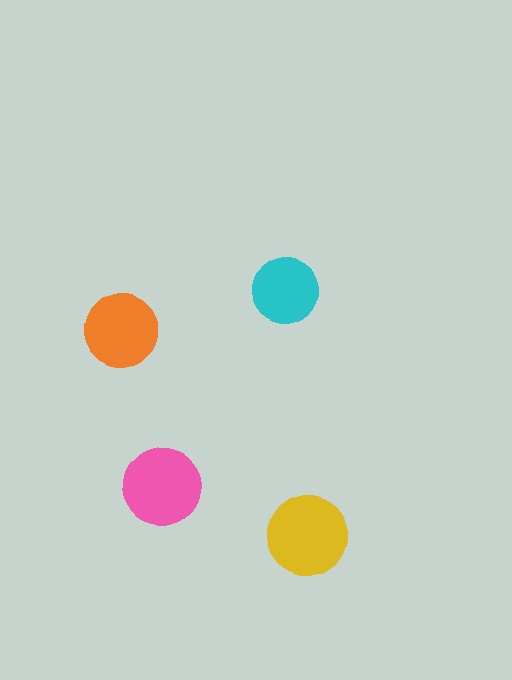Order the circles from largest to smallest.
the yellow one, the pink one, the orange one, the cyan one.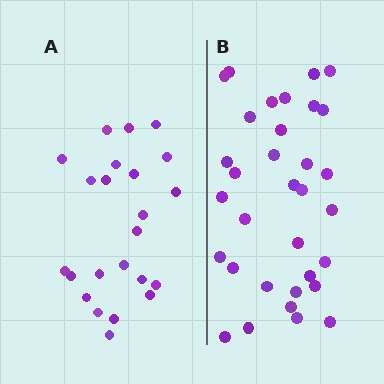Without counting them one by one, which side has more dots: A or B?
Region B (the right region) has more dots.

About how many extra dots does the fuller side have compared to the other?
Region B has roughly 10 or so more dots than region A.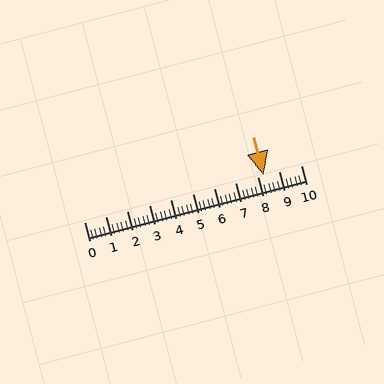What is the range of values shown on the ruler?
The ruler shows values from 0 to 10.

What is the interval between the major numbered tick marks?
The major tick marks are spaced 1 units apart.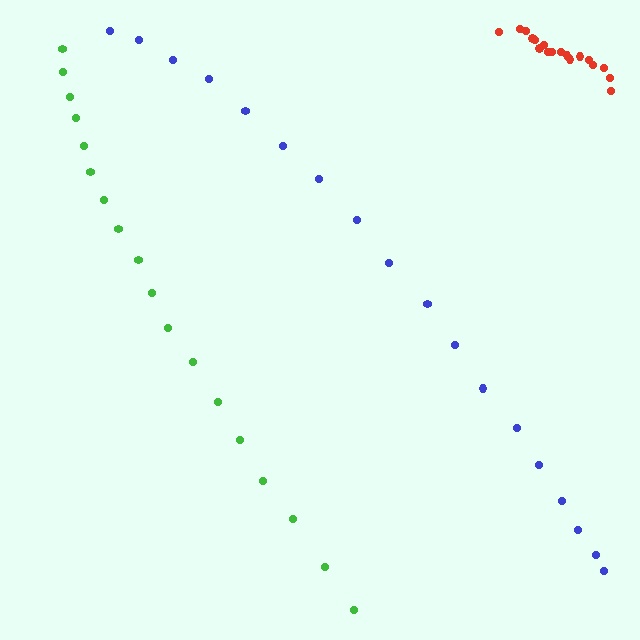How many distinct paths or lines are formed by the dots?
There are 3 distinct paths.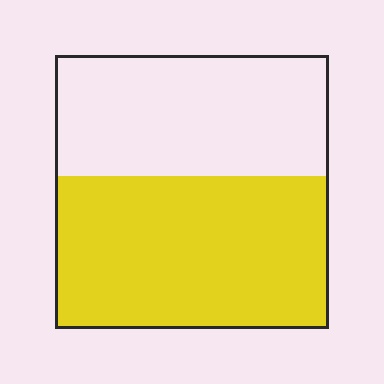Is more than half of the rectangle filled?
Yes.